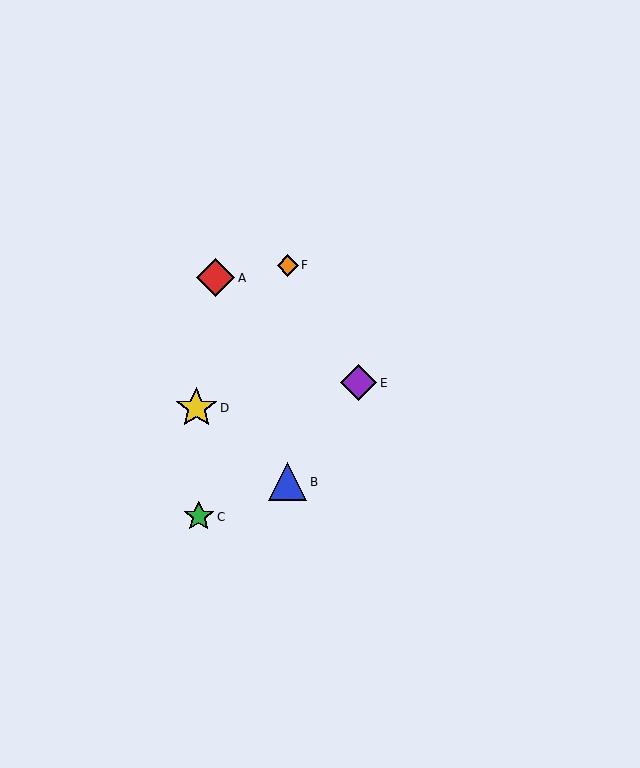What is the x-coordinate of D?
Object D is at x≈196.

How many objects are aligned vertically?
2 objects (B, F) are aligned vertically.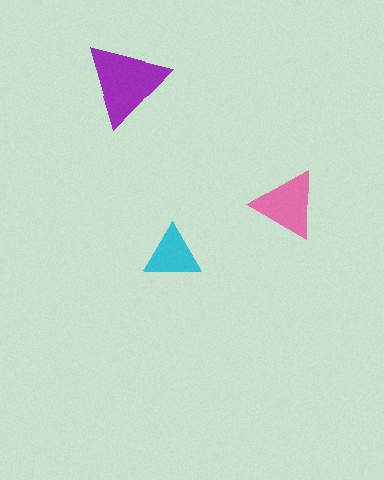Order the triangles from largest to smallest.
the purple one, the pink one, the cyan one.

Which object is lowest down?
The cyan triangle is bottommost.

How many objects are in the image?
There are 3 objects in the image.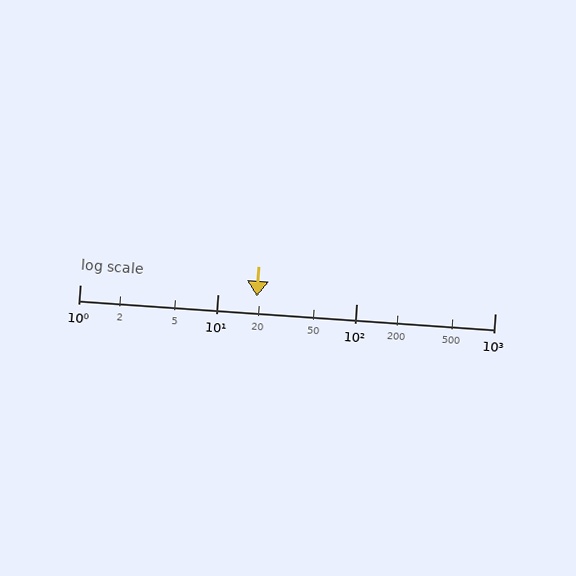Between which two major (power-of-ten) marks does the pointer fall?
The pointer is between 10 and 100.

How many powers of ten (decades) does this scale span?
The scale spans 3 decades, from 1 to 1000.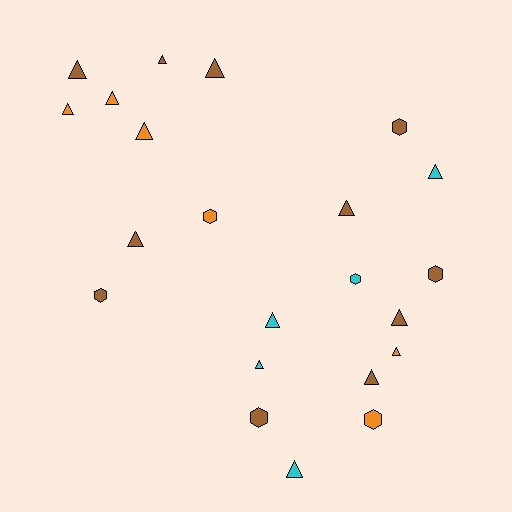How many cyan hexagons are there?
There is 1 cyan hexagon.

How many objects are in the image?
There are 22 objects.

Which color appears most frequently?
Brown, with 11 objects.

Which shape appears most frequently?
Triangle, with 15 objects.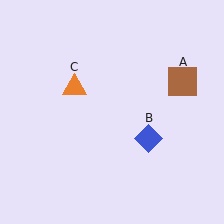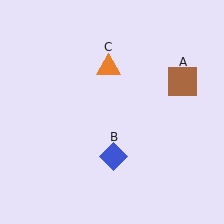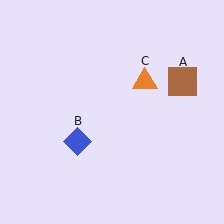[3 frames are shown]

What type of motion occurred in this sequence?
The blue diamond (object B), orange triangle (object C) rotated clockwise around the center of the scene.